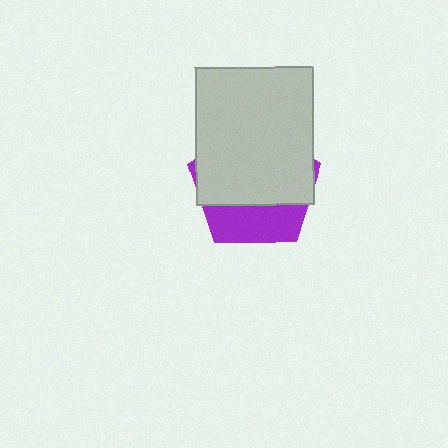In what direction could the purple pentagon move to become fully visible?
The purple pentagon could move down. That would shift it out from behind the light gray rectangle entirely.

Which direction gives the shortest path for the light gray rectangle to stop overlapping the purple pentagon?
Moving up gives the shortest separation.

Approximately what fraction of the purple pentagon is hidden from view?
Roughly 68% of the purple pentagon is hidden behind the light gray rectangle.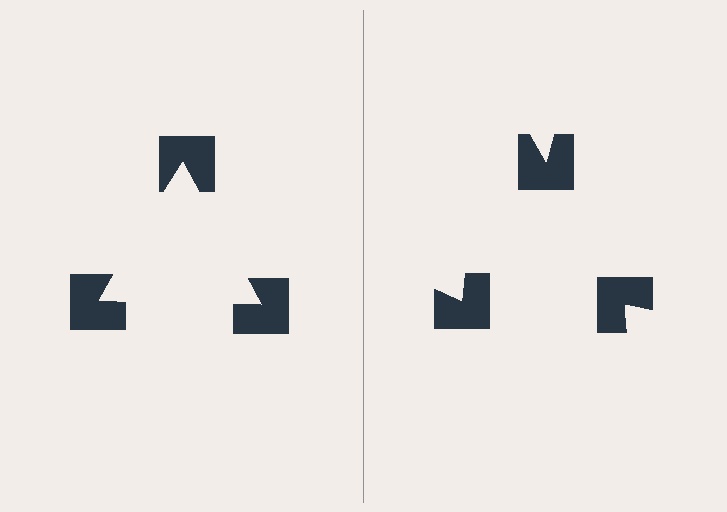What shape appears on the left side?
An illusory triangle.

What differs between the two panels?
The notched squares are positioned identically on both sides; only the wedge orientations differ. On the left they align to a triangle; on the right they are misaligned.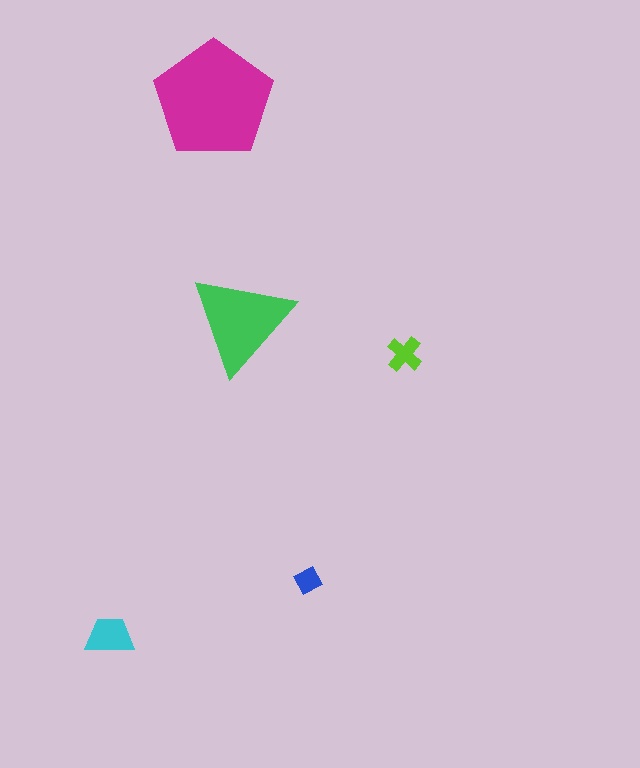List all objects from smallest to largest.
The blue diamond, the lime cross, the cyan trapezoid, the green triangle, the magenta pentagon.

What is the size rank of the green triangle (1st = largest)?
2nd.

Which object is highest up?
The magenta pentagon is topmost.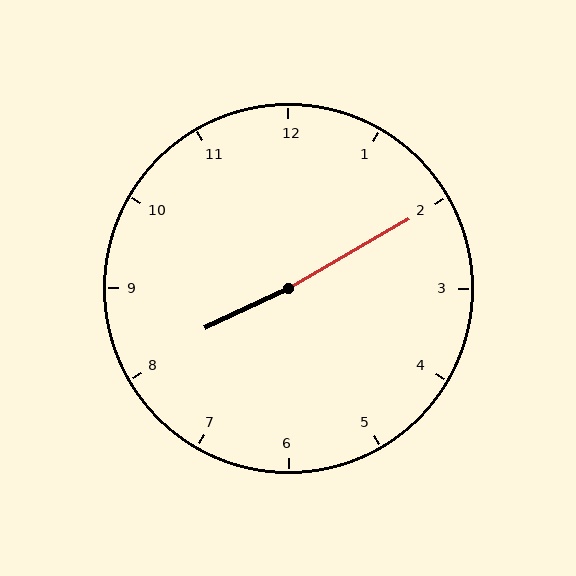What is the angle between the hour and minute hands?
Approximately 175 degrees.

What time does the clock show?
8:10.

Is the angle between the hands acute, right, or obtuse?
It is obtuse.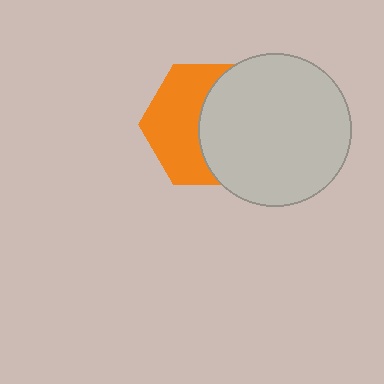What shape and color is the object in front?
The object in front is a light gray circle.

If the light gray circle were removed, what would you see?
You would see the complete orange hexagon.